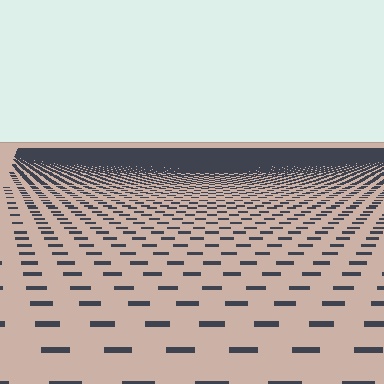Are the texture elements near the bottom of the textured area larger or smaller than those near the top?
Larger. Near the bottom, elements are closer to the viewer and appear at a bigger on-screen size.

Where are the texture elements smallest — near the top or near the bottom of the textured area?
Near the top.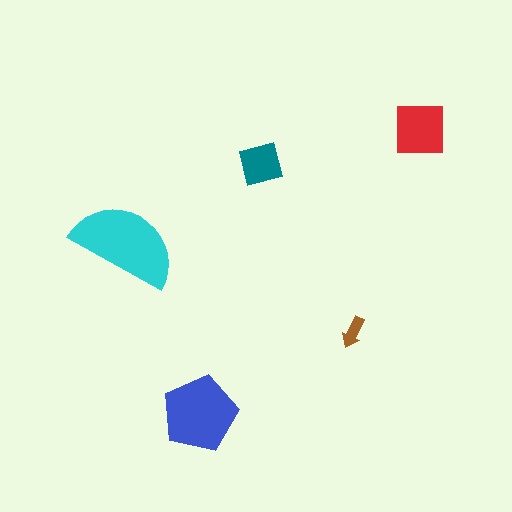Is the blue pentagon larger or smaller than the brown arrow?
Larger.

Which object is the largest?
The cyan semicircle.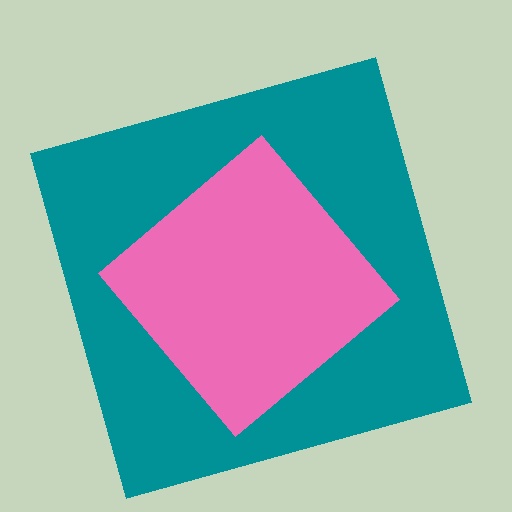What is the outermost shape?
The teal square.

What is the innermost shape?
The pink diamond.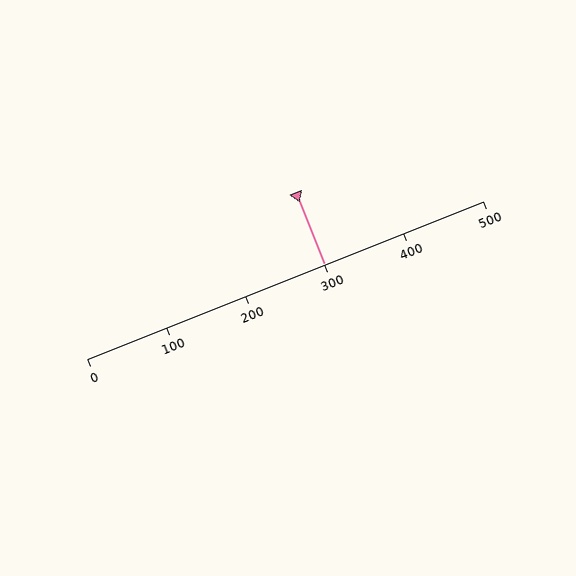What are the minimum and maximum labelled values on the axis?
The axis runs from 0 to 500.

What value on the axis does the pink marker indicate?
The marker indicates approximately 300.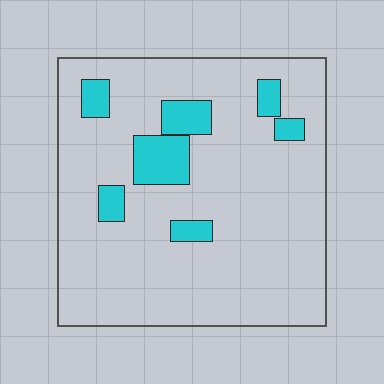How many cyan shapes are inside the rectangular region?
7.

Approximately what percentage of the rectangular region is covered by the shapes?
Approximately 15%.